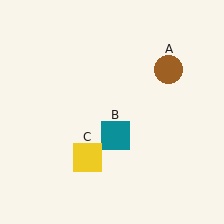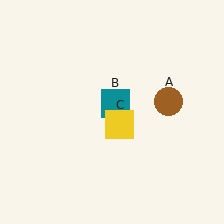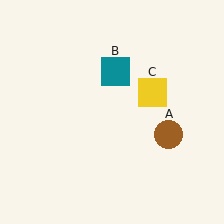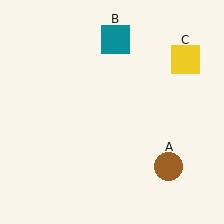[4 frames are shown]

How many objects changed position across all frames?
3 objects changed position: brown circle (object A), teal square (object B), yellow square (object C).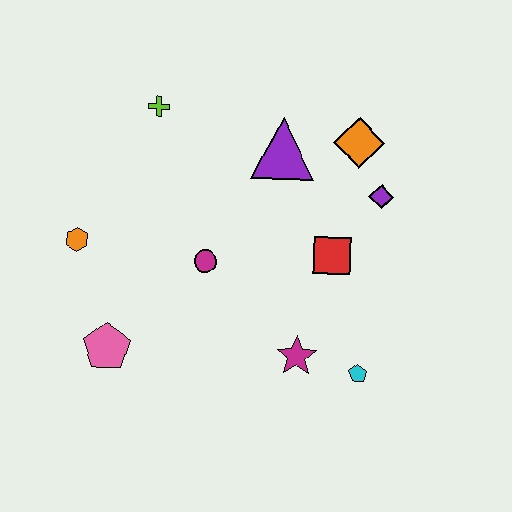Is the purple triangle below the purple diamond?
No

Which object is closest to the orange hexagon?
The pink pentagon is closest to the orange hexagon.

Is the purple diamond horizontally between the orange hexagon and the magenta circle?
No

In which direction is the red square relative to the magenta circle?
The red square is to the right of the magenta circle.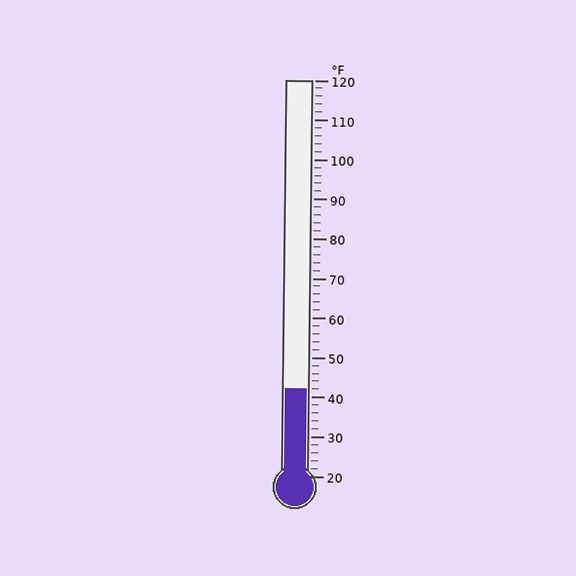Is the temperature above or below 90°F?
The temperature is below 90°F.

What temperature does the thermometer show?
The thermometer shows approximately 42°F.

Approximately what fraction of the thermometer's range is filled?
The thermometer is filled to approximately 20% of its range.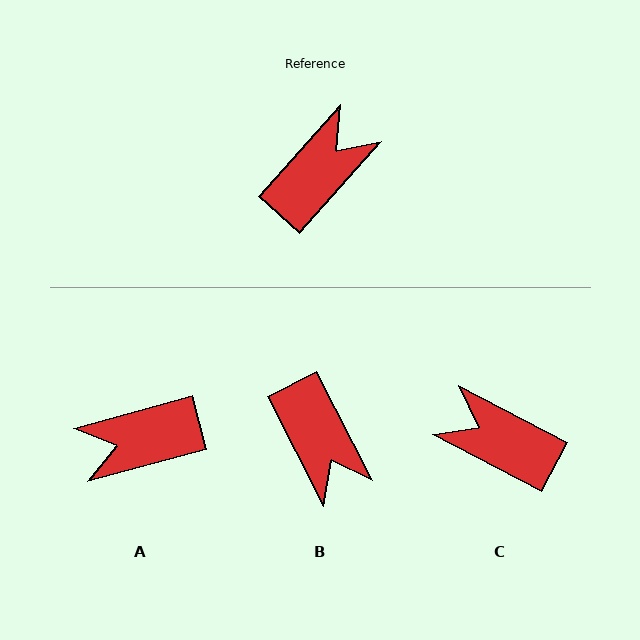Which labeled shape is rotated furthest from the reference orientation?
A, about 147 degrees away.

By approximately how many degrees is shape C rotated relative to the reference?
Approximately 104 degrees counter-clockwise.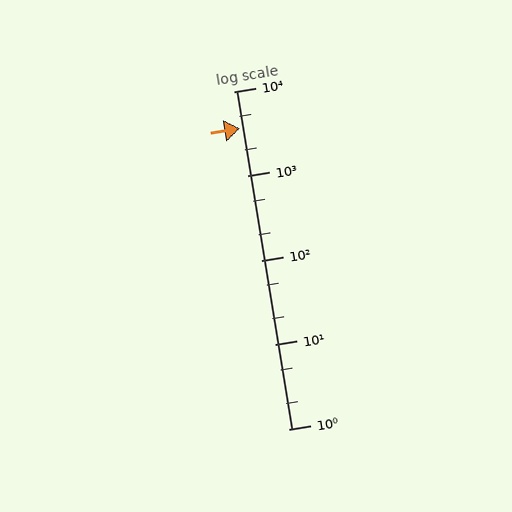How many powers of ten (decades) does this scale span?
The scale spans 4 decades, from 1 to 10000.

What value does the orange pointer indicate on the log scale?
The pointer indicates approximately 3600.